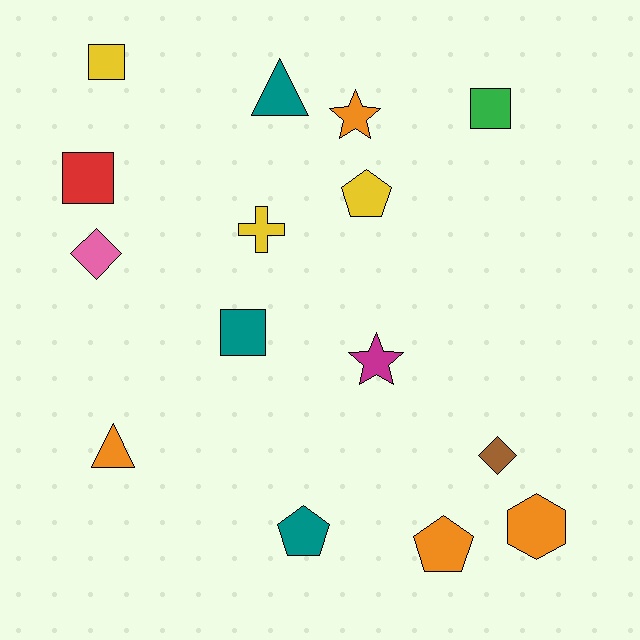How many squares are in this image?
There are 4 squares.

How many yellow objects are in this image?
There are 3 yellow objects.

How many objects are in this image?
There are 15 objects.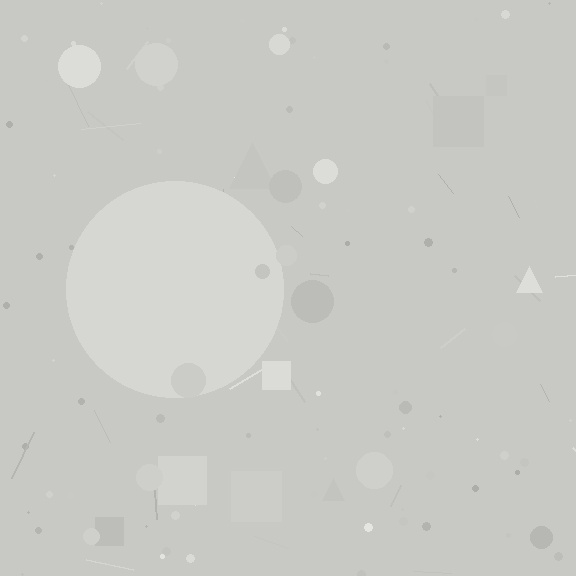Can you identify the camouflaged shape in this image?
The camouflaged shape is a circle.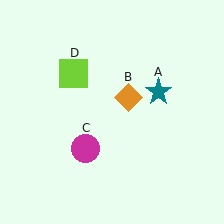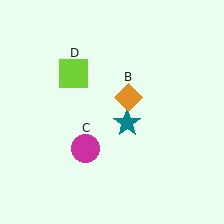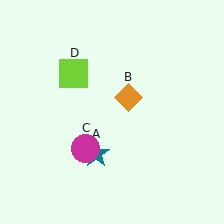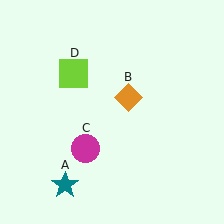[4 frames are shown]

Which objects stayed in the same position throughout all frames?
Orange diamond (object B) and magenta circle (object C) and lime square (object D) remained stationary.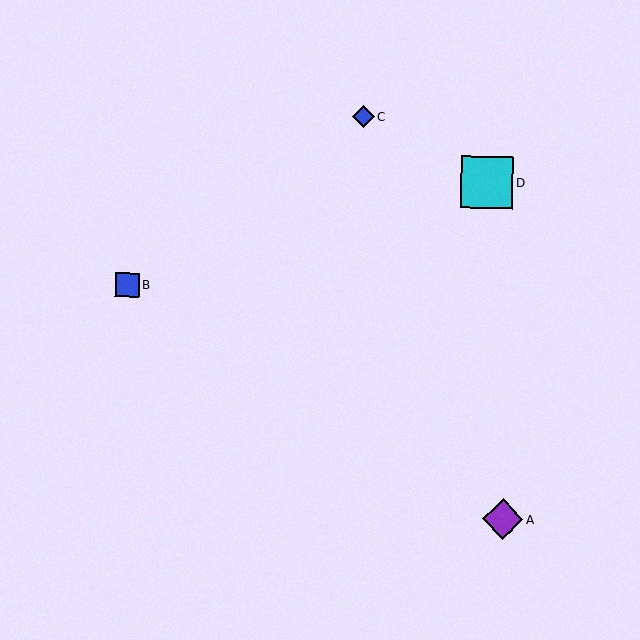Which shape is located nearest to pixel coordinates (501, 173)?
The cyan square (labeled D) at (487, 182) is nearest to that location.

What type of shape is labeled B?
Shape B is a blue square.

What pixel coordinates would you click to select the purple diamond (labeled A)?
Click at (503, 519) to select the purple diamond A.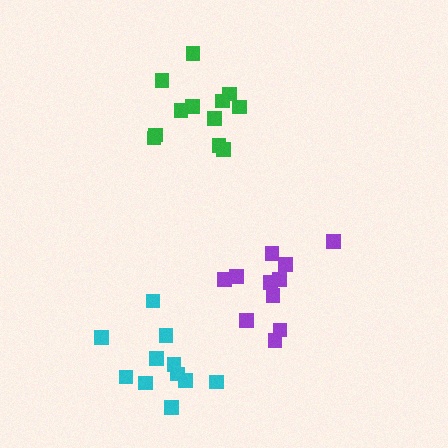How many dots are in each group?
Group 1: 11 dots, Group 2: 11 dots, Group 3: 12 dots (34 total).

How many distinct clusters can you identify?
There are 3 distinct clusters.